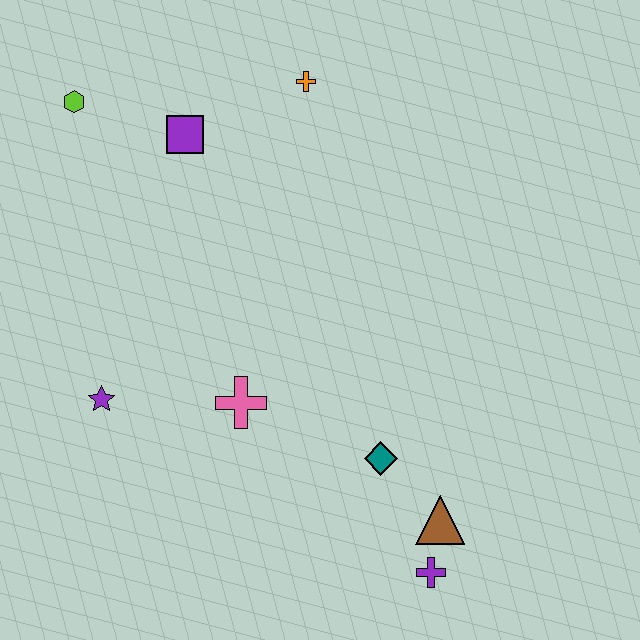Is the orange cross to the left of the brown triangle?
Yes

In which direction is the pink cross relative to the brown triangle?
The pink cross is to the left of the brown triangle.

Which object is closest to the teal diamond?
The brown triangle is closest to the teal diamond.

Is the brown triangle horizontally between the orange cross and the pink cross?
No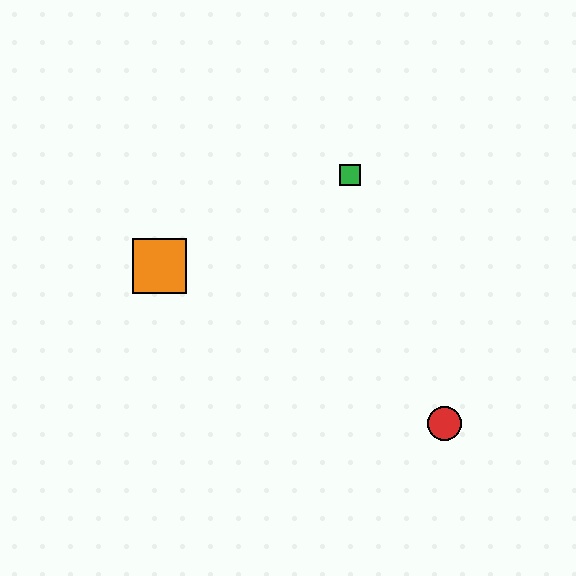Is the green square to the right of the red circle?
No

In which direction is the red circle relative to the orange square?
The red circle is to the right of the orange square.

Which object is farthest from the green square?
The red circle is farthest from the green square.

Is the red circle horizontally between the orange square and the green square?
No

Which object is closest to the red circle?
The green square is closest to the red circle.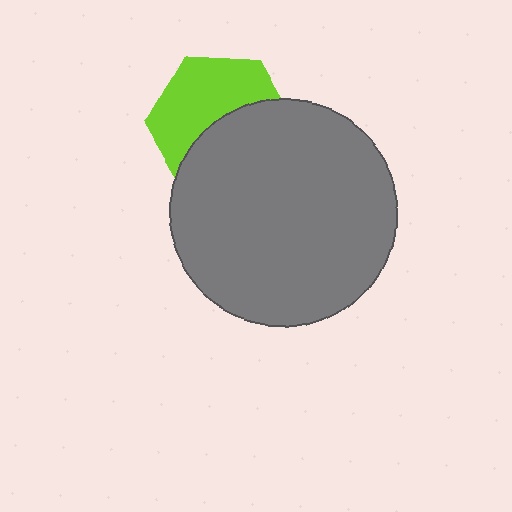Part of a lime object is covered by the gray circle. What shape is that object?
It is a hexagon.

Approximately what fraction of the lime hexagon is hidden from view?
Roughly 49% of the lime hexagon is hidden behind the gray circle.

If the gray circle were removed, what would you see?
You would see the complete lime hexagon.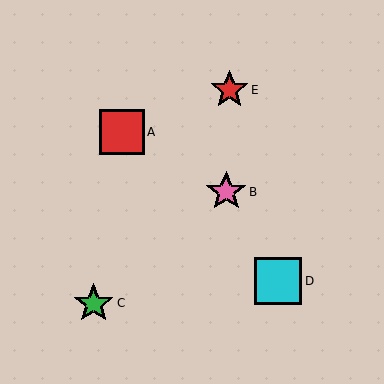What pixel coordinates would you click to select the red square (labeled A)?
Click at (122, 132) to select the red square A.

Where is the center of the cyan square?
The center of the cyan square is at (278, 281).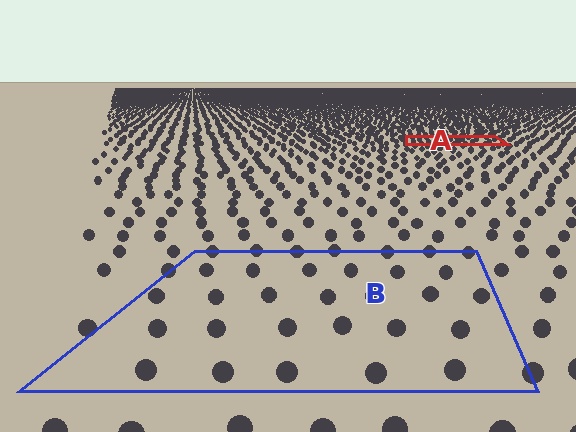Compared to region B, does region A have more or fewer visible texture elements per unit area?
Region A has more texture elements per unit area — they are packed more densely because it is farther away.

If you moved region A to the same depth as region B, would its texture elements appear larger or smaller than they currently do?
They would appear larger. At a closer depth, the same texture elements are projected at a bigger on-screen size.